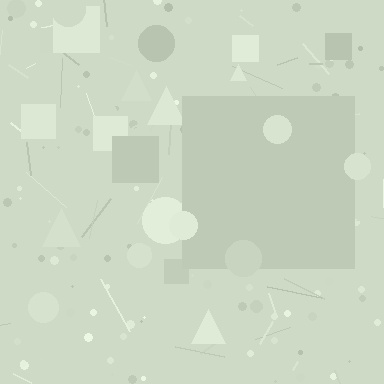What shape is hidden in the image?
A square is hidden in the image.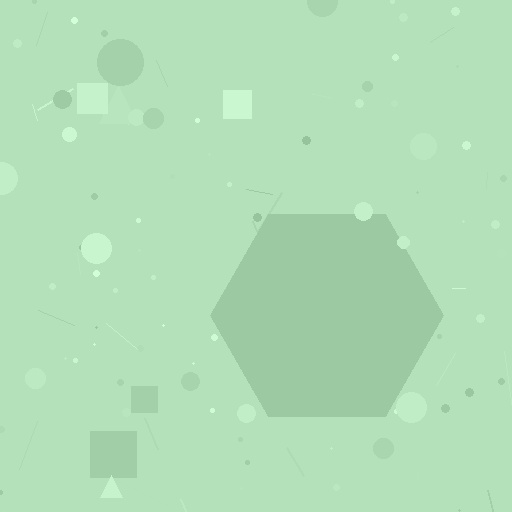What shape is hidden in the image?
A hexagon is hidden in the image.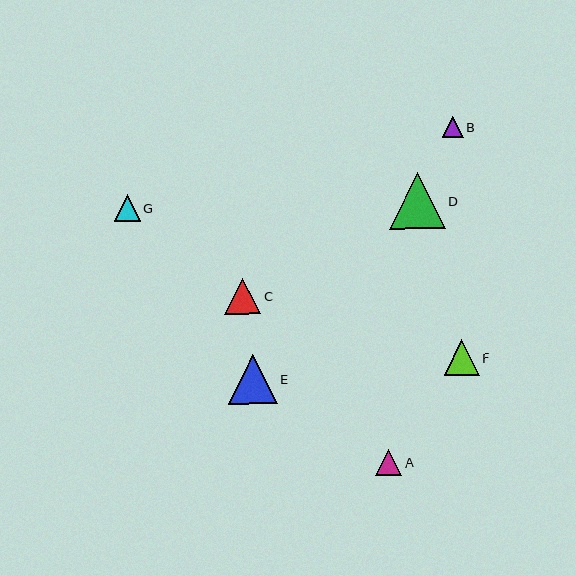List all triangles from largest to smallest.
From largest to smallest: D, E, C, F, A, G, B.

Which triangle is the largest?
Triangle D is the largest with a size of approximately 56 pixels.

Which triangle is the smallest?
Triangle B is the smallest with a size of approximately 21 pixels.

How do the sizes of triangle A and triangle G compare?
Triangle A and triangle G are approximately the same size.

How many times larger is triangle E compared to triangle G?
Triangle E is approximately 1.9 times the size of triangle G.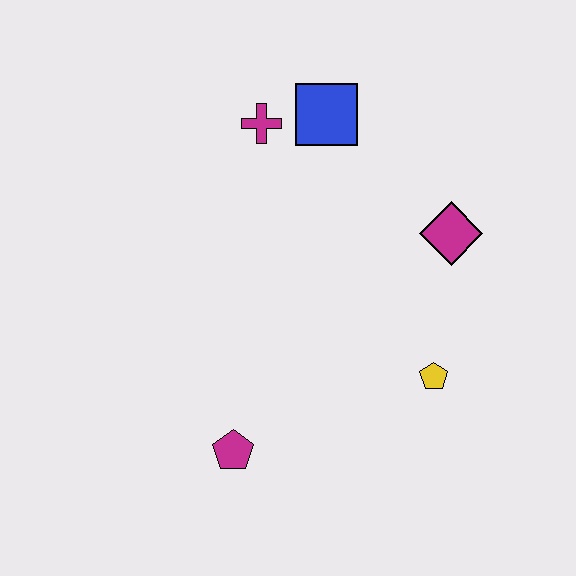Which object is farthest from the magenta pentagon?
The blue square is farthest from the magenta pentagon.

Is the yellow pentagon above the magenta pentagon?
Yes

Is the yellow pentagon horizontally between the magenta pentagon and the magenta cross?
No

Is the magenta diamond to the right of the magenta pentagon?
Yes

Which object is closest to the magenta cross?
The blue square is closest to the magenta cross.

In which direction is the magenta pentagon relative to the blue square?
The magenta pentagon is below the blue square.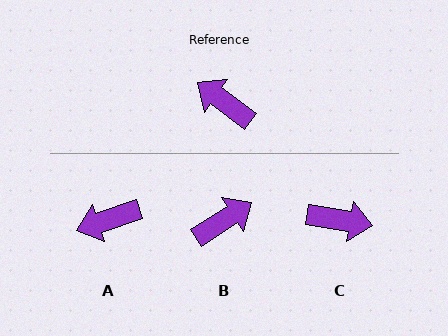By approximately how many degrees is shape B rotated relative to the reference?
Approximately 111 degrees clockwise.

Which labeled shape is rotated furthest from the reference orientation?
C, about 153 degrees away.